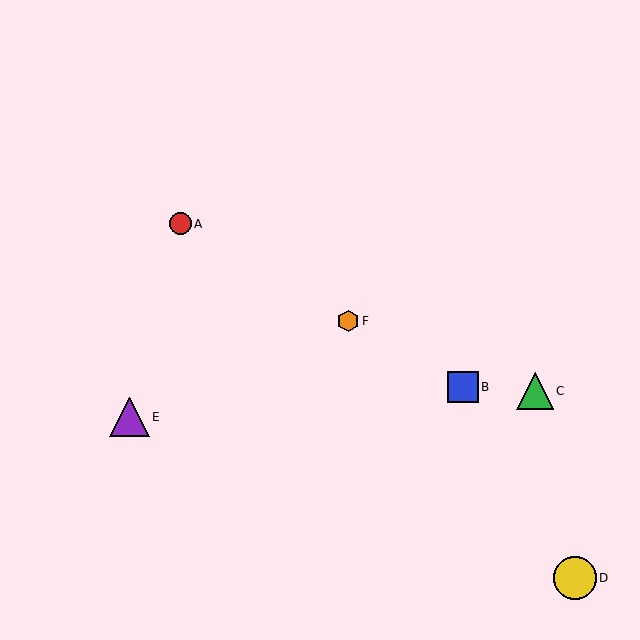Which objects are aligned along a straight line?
Objects A, B, F are aligned along a straight line.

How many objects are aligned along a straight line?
3 objects (A, B, F) are aligned along a straight line.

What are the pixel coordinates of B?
Object B is at (463, 387).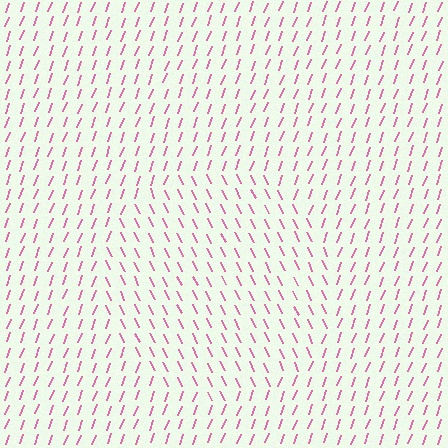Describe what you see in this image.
The image is filled with small pink line segments. A circle region in the image has lines oriented differently from the surrounding lines, creating a visible texture boundary.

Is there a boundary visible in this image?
Yes, there is a texture boundary formed by a change in line orientation.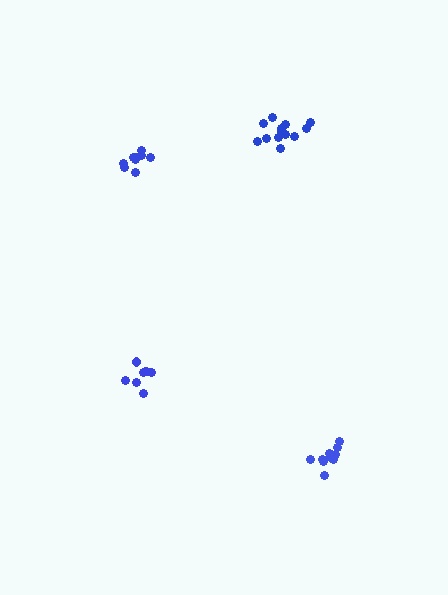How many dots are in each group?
Group 1: 13 dots, Group 2: 8 dots, Group 3: 10 dots, Group 4: 9 dots (40 total).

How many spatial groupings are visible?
There are 4 spatial groupings.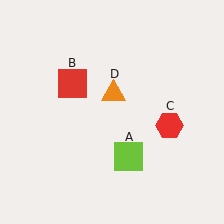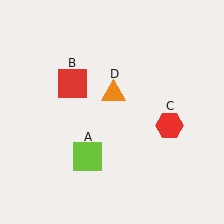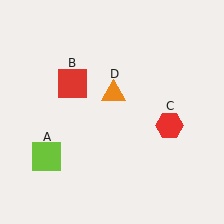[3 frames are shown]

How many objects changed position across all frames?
1 object changed position: lime square (object A).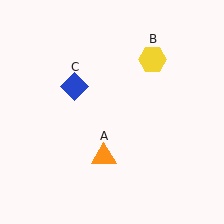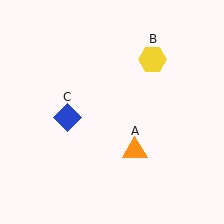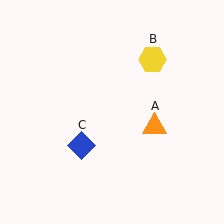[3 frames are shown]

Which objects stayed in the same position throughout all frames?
Yellow hexagon (object B) remained stationary.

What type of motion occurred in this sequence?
The orange triangle (object A), blue diamond (object C) rotated counterclockwise around the center of the scene.